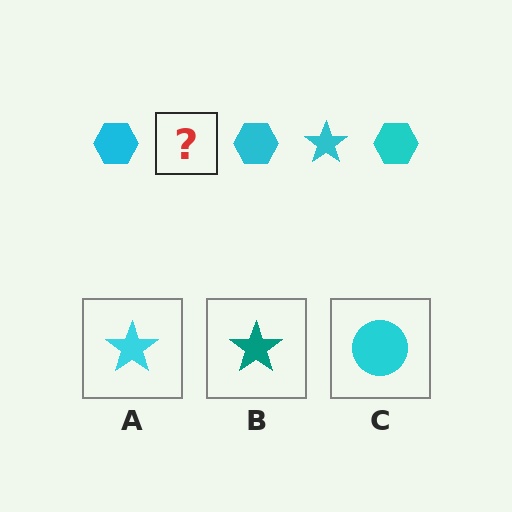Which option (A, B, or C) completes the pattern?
A.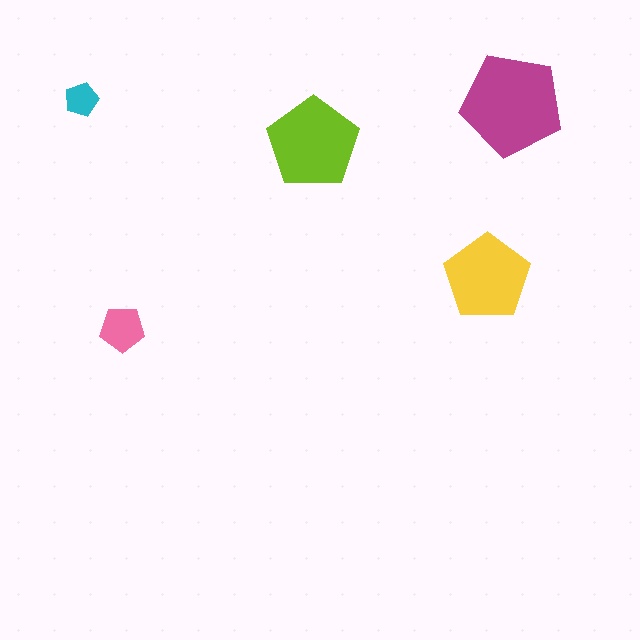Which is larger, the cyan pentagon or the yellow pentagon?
The yellow one.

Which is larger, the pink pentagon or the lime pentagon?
The lime one.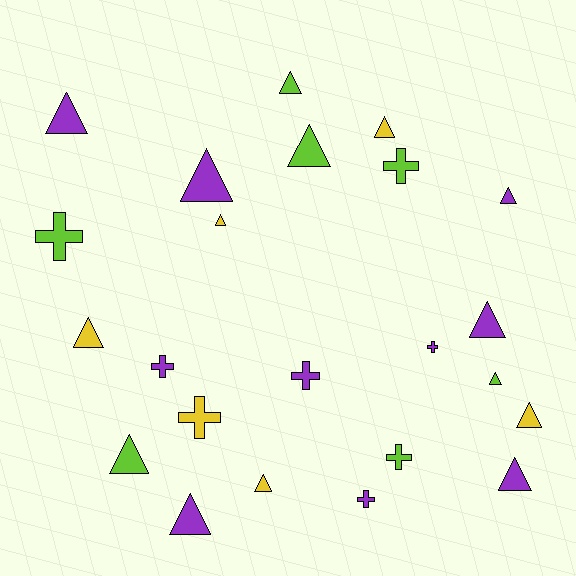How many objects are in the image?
There are 23 objects.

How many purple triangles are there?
There are 6 purple triangles.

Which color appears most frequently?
Purple, with 10 objects.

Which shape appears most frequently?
Triangle, with 15 objects.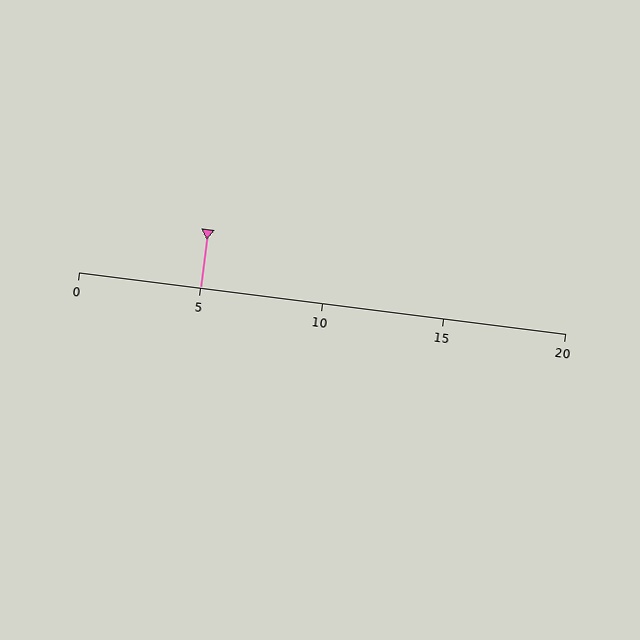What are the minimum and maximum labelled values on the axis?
The axis runs from 0 to 20.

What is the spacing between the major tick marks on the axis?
The major ticks are spaced 5 apart.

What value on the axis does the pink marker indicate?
The marker indicates approximately 5.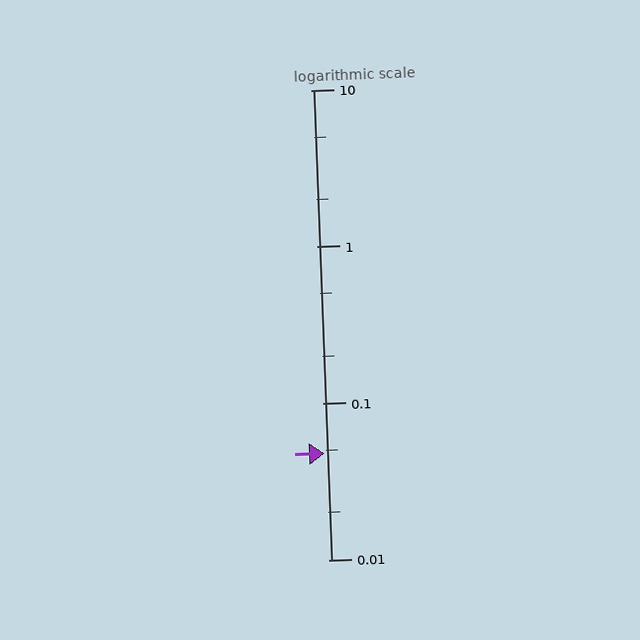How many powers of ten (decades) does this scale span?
The scale spans 3 decades, from 0.01 to 10.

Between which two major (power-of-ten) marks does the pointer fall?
The pointer is between 0.01 and 0.1.